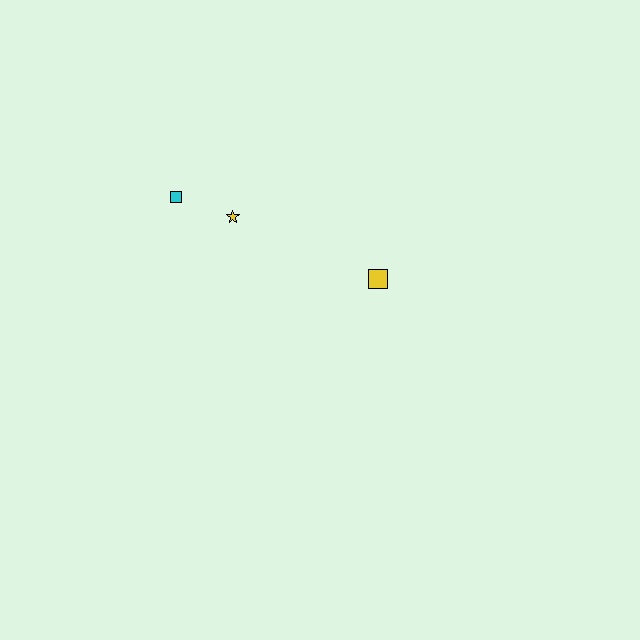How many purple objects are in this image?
There are no purple objects.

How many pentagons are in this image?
There are no pentagons.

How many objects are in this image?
There are 3 objects.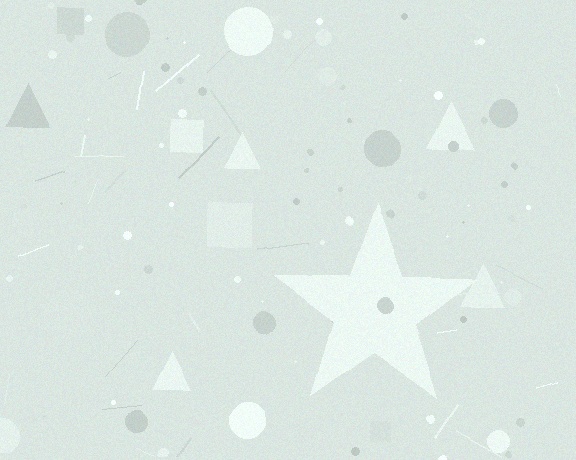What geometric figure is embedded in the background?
A star is embedded in the background.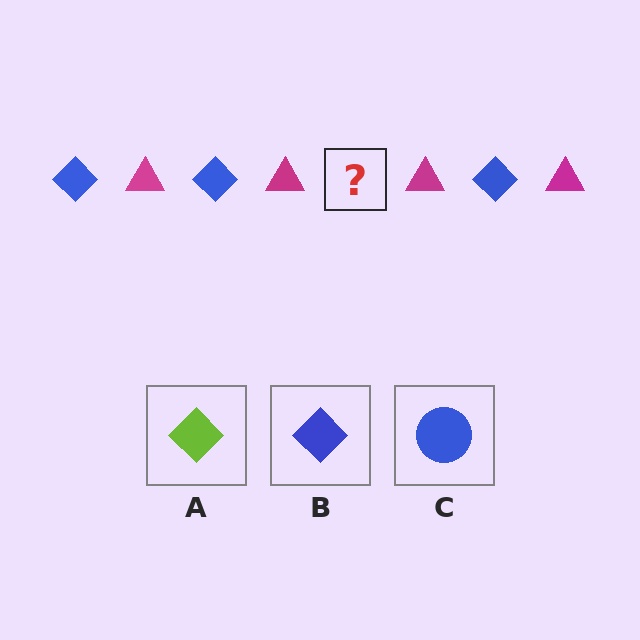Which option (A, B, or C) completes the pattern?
B.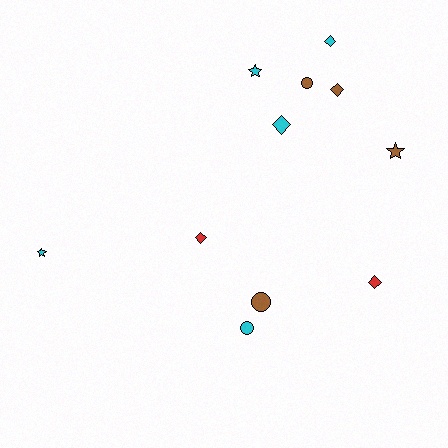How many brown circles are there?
There are 2 brown circles.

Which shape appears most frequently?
Diamond, with 5 objects.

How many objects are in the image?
There are 11 objects.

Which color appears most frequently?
Cyan, with 5 objects.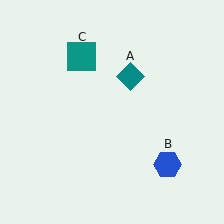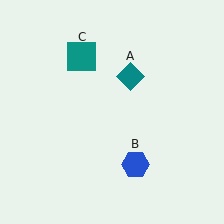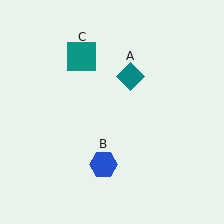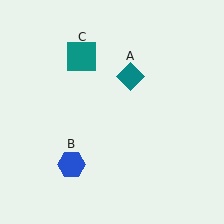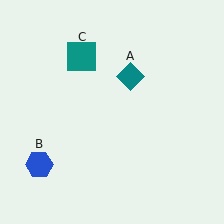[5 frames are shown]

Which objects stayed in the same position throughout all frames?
Teal diamond (object A) and teal square (object C) remained stationary.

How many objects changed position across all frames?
1 object changed position: blue hexagon (object B).